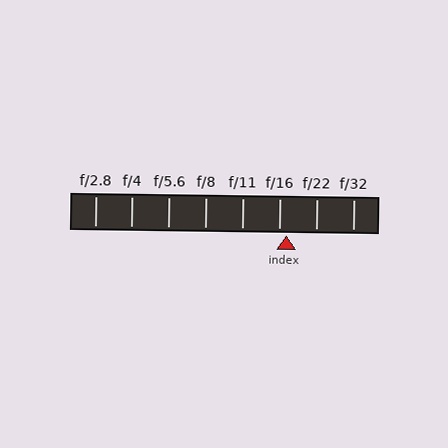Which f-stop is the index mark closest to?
The index mark is closest to f/16.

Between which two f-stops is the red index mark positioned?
The index mark is between f/16 and f/22.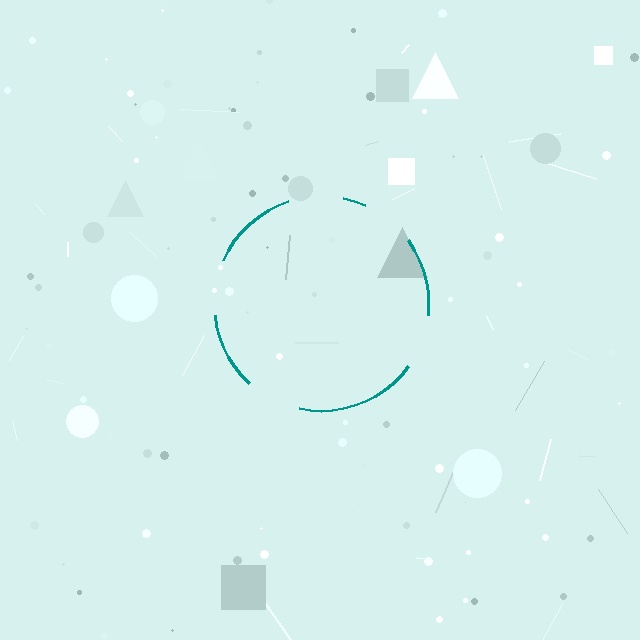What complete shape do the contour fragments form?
The contour fragments form a circle.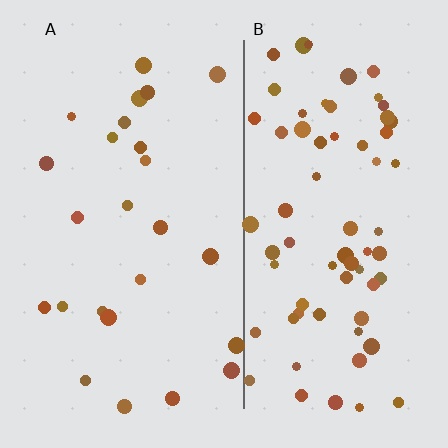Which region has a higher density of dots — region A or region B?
B (the right).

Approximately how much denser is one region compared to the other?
Approximately 2.8× — region B over region A.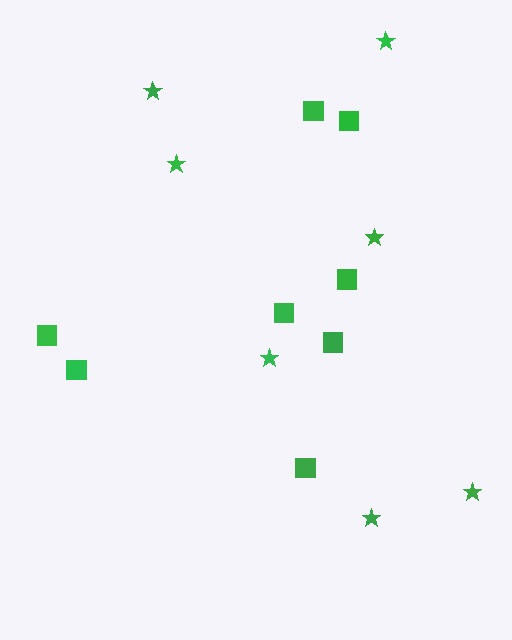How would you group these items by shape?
There are 2 groups: one group of stars (7) and one group of squares (8).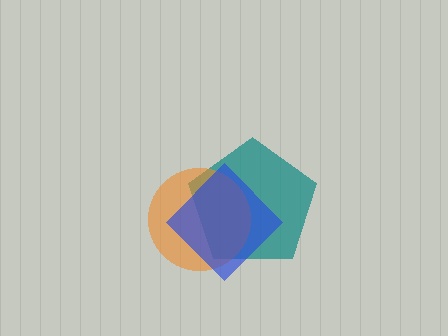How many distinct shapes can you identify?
There are 3 distinct shapes: a teal pentagon, an orange circle, a blue diamond.